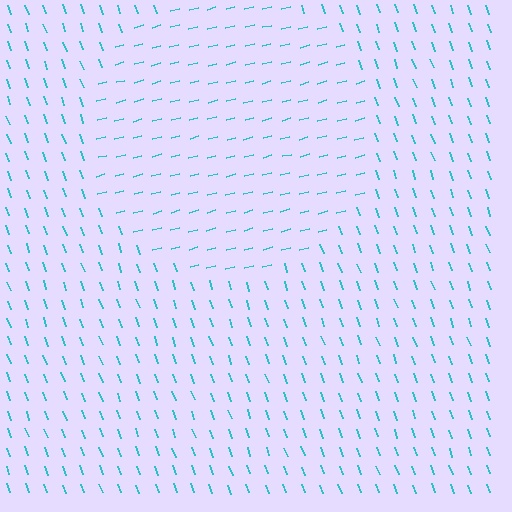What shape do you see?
I see a circle.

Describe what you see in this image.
The image is filled with small cyan line segments. A circle region in the image has lines oriented differently from the surrounding lines, creating a visible texture boundary.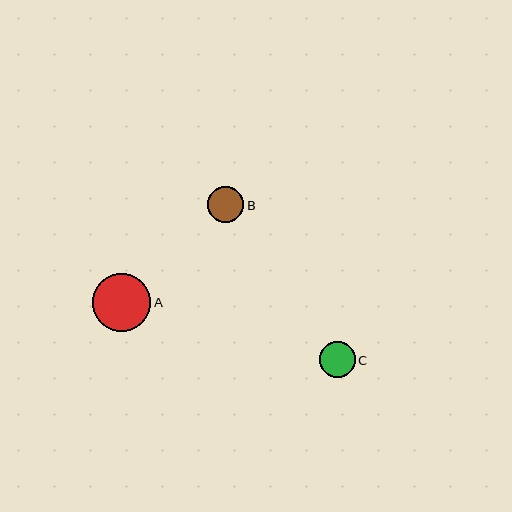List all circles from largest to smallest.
From largest to smallest: A, B, C.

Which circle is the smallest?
Circle C is the smallest with a size of approximately 36 pixels.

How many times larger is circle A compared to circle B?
Circle A is approximately 1.6 times the size of circle B.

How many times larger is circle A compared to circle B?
Circle A is approximately 1.6 times the size of circle B.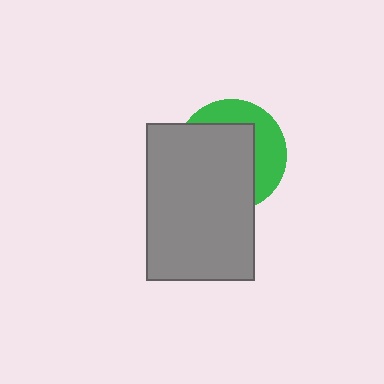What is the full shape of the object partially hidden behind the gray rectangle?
The partially hidden object is a green circle.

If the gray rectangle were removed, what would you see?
You would see the complete green circle.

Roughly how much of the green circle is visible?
A small part of it is visible (roughly 37%).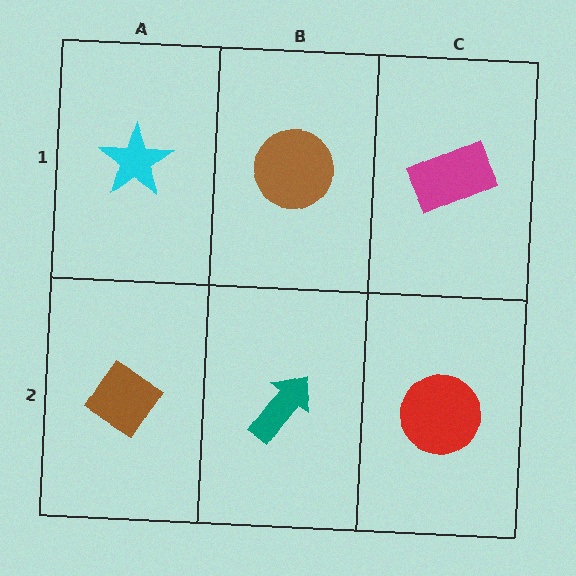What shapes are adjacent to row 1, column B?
A teal arrow (row 2, column B), a cyan star (row 1, column A), a magenta rectangle (row 1, column C).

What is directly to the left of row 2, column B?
A brown diamond.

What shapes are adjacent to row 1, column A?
A brown diamond (row 2, column A), a brown circle (row 1, column B).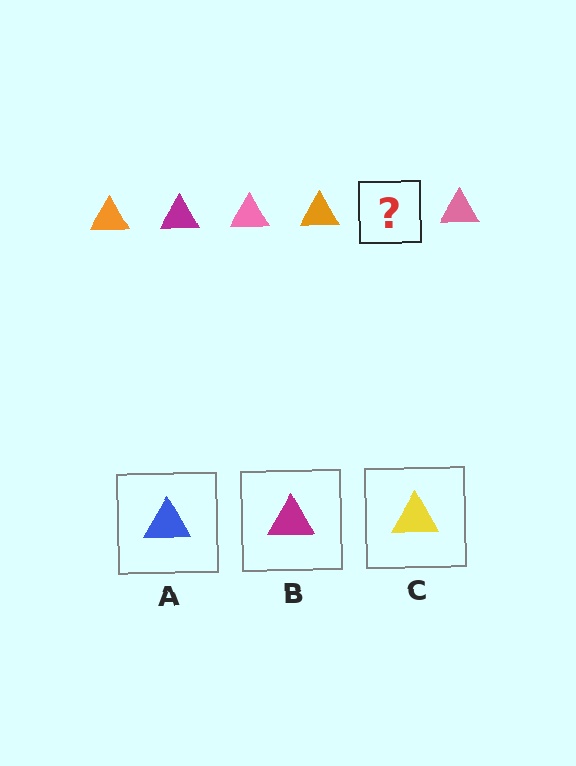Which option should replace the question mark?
Option B.